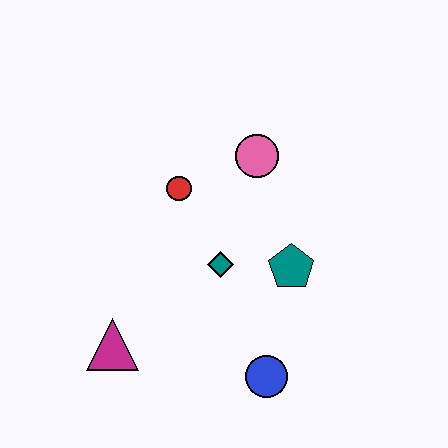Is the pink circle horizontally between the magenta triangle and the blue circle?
Yes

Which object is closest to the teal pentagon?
The teal diamond is closest to the teal pentagon.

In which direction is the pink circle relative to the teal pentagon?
The pink circle is above the teal pentagon.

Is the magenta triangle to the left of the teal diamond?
Yes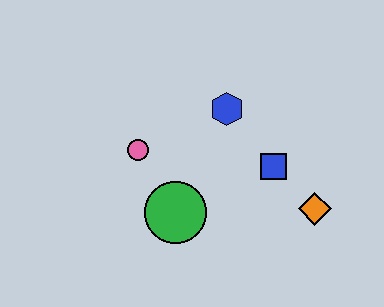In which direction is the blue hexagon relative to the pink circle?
The blue hexagon is to the right of the pink circle.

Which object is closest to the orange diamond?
The blue square is closest to the orange diamond.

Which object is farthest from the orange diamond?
The pink circle is farthest from the orange diamond.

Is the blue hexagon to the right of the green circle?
Yes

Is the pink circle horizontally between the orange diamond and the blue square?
No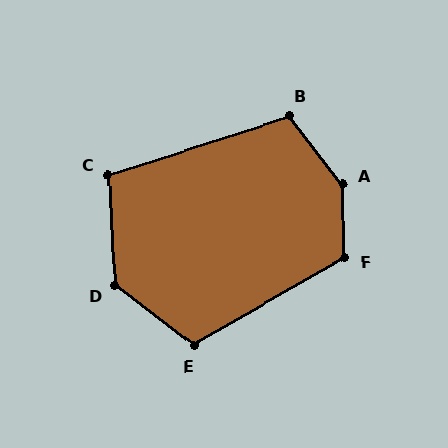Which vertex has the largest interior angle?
A, at approximately 143 degrees.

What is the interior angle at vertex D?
Approximately 130 degrees (obtuse).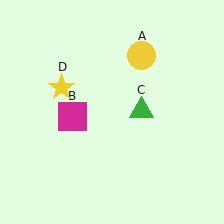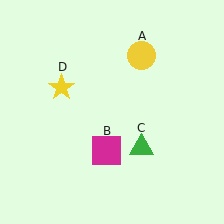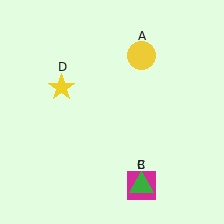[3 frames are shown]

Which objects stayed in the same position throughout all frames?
Yellow circle (object A) and yellow star (object D) remained stationary.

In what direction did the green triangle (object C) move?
The green triangle (object C) moved down.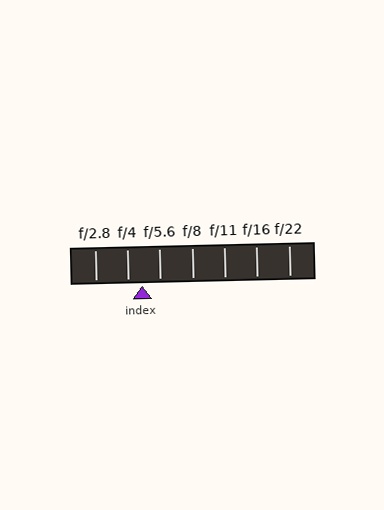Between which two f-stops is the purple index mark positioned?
The index mark is between f/4 and f/5.6.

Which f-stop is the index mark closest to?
The index mark is closest to f/4.